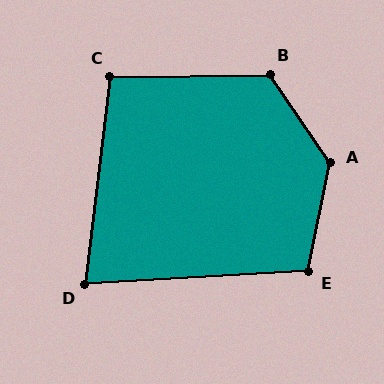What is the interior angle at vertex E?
Approximately 104 degrees (obtuse).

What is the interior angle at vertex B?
Approximately 123 degrees (obtuse).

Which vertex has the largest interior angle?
A, at approximately 135 degrees.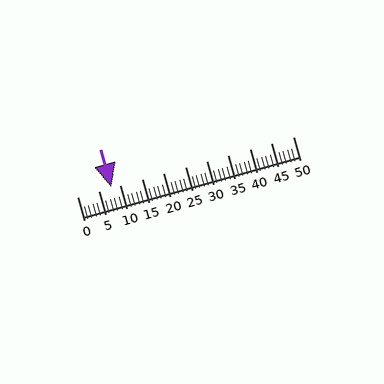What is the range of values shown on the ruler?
The ruler shows values from 0 to 50.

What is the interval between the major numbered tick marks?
The major tick marks are spaced 5 units apart.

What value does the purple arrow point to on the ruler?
The purple arrow points to approximately 8.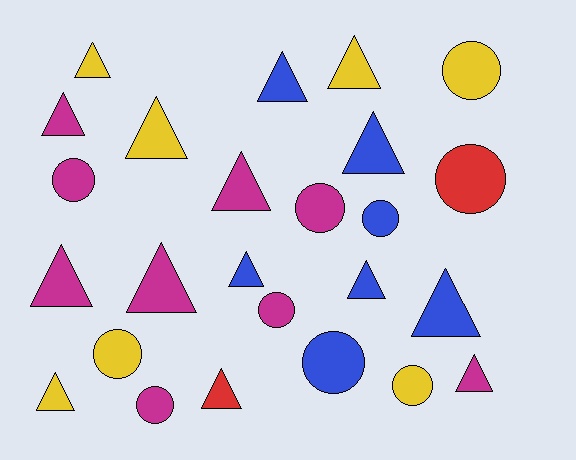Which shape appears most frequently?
Triangle, with 15 objects.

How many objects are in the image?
There are 25 objects.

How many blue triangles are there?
There are 5 blue triangles.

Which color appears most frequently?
Magenta, with 9 objects.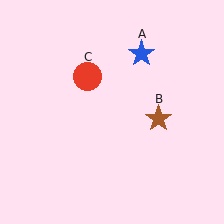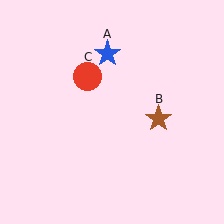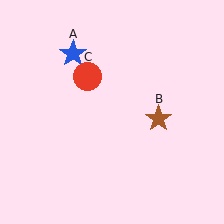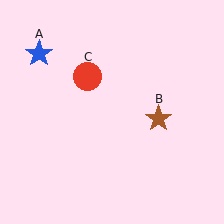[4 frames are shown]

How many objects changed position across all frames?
1 object changed position: blue star (object A).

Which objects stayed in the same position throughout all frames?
Brown star (object B) and red circle (object C) remained stationary.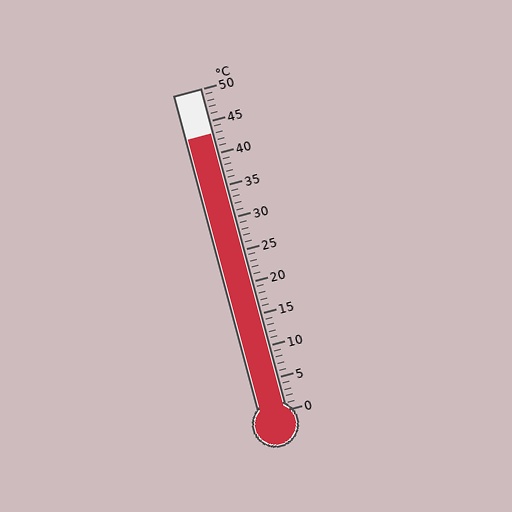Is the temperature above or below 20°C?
The temperature is above 20°C.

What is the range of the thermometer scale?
The thermometer scale ranges from 0°C to 50°C.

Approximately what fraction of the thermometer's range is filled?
The thermometer is filled to approximately 85% of its range.